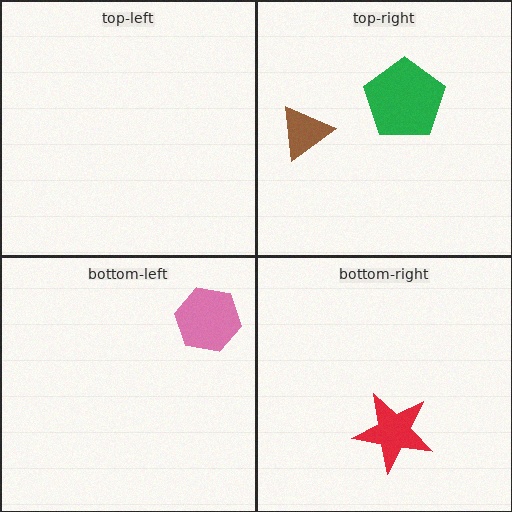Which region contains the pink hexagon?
The bottom-left region.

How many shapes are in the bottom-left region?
1.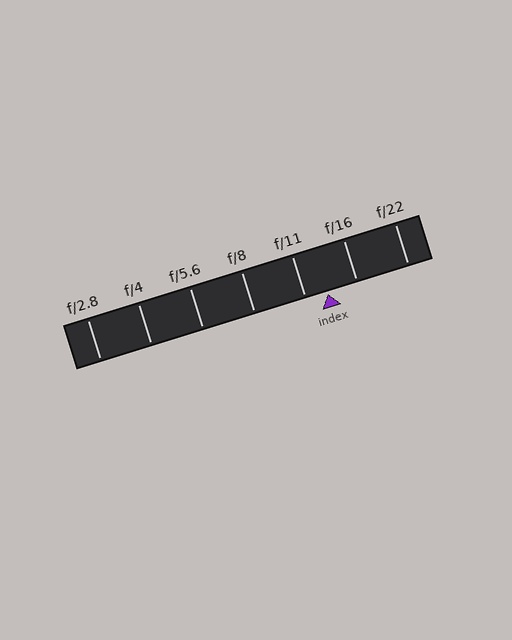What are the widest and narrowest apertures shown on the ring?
The widest aperture shown is f/2.8 and the narrowest is f/22.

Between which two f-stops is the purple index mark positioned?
The index mark is between f/11 and f/16.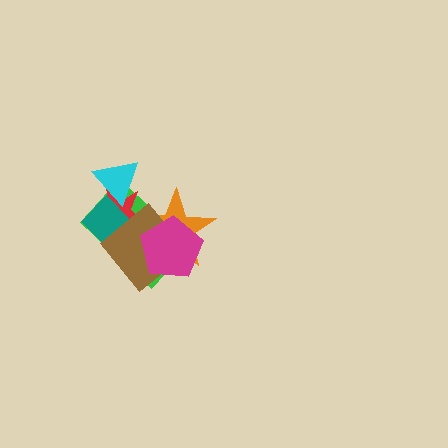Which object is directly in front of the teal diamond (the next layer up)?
The cyan triangle is directly in front of the teal diamond.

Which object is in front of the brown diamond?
The magenta pentagon is in front of the brown diamond.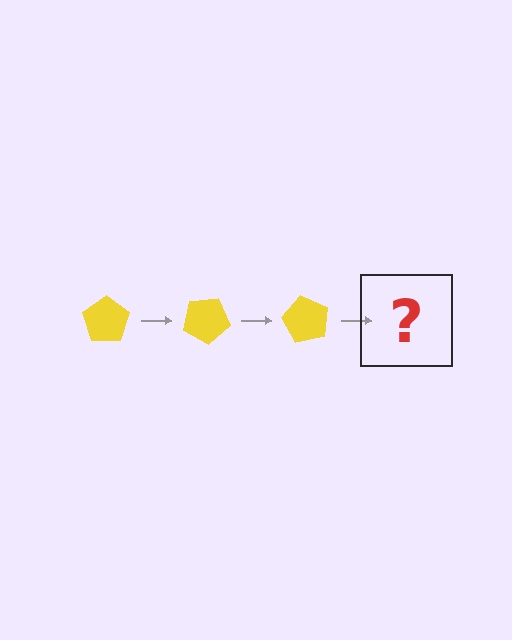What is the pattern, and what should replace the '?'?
The pattern is that the pentagon rotates 30 degrees each step. The '?' should be a yellow pentagon rotated 90 degrees.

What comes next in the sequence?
The next element should be a yellow pentagon rotated 90 degrees.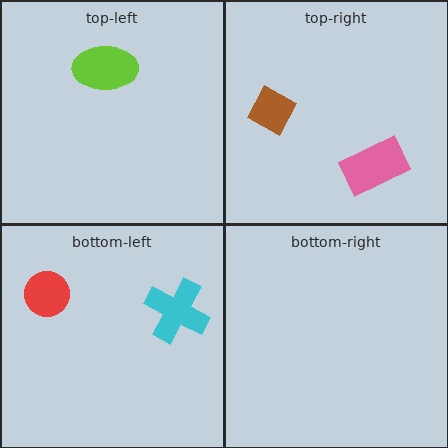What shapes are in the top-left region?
The lime ellipse.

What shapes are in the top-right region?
The brown diamond, the pink rectangle.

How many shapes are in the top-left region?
1.